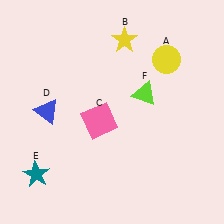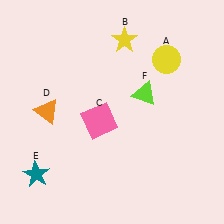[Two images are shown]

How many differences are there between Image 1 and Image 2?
There is 1 difference between the two images.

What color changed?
The triangle (D) changed from blue in Image 1 to orange in Image 2.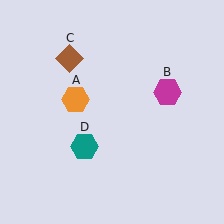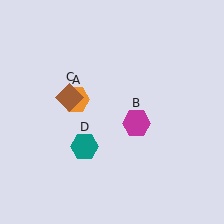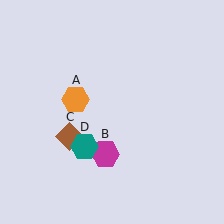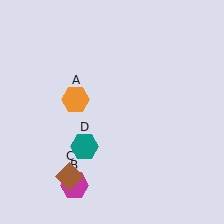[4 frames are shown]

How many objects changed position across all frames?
2 objects changed position: magenta hexagon (object B), brown diamond (object C).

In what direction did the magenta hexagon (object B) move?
The magenta hexagon (object B) moved down and to the left.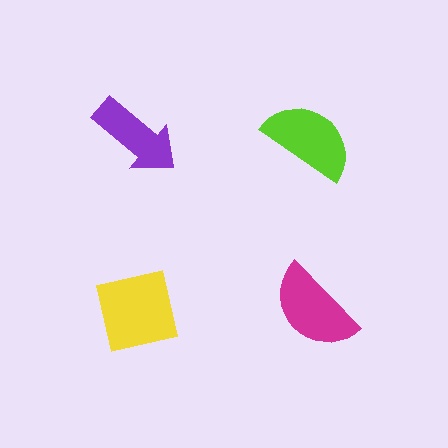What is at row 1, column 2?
A lime semicircle.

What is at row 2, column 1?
A yellow square.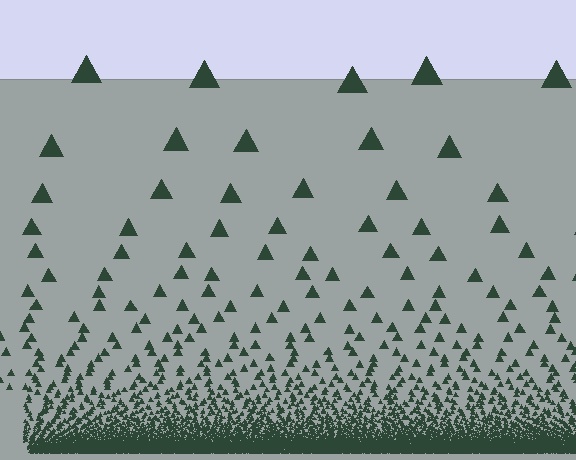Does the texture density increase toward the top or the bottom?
Density increases toward the bottom.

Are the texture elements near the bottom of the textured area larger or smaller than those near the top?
Smaller. The gradient is inverted — elements near the bottom are smaller and denser.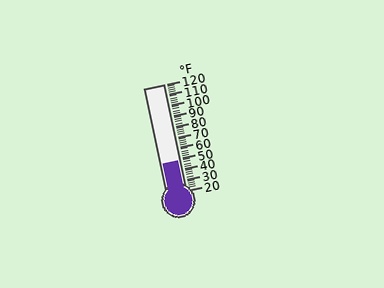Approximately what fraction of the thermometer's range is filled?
The thermometer is filled to approximately 30% of its range.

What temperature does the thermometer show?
The thermometer shows approximately 48°F.